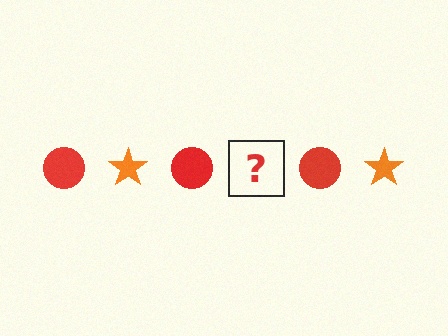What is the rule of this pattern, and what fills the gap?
The rule is that the pattern alternates between red circle and orange star. The gap should be filled with an orange star.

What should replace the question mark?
The question mark should be replaced with an orange star.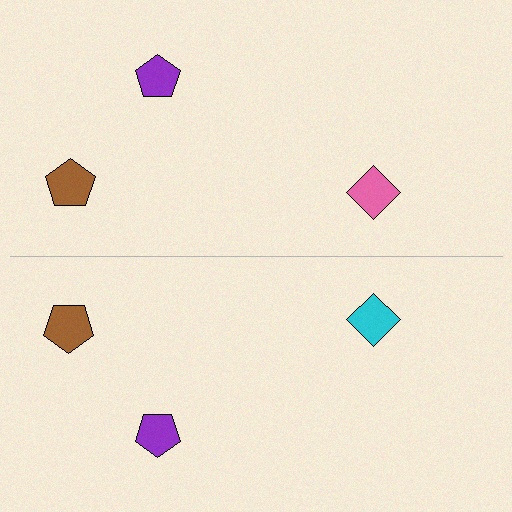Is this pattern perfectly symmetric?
No, the pattern is not perfectly symmetric. The cyan diamond on the bottom side breaks the symmetry — its mirror counterpart is pink.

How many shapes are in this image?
There are 6 shapes in this image.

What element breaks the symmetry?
The cyan diamond on the bottom side breaks the symmetry — its mirror counterpart is pink.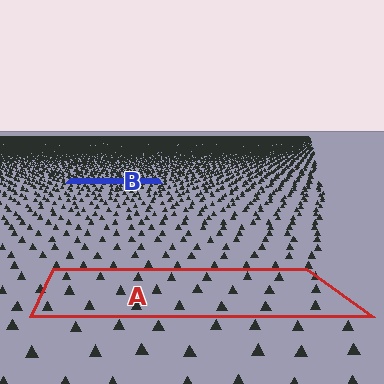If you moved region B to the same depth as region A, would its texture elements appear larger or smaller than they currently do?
They would appear larger. At a closer depth, the same texture elements are projected at a bigger on-screen size.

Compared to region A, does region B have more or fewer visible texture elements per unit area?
Region B has more texture elements per unit area — they are packed more densely because it is farther away.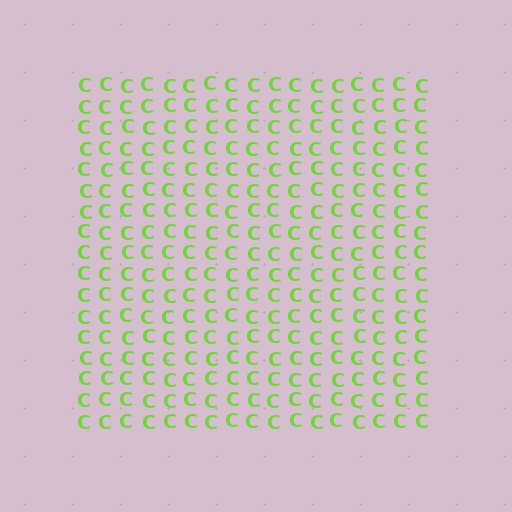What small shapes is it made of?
It is made of small letter C's.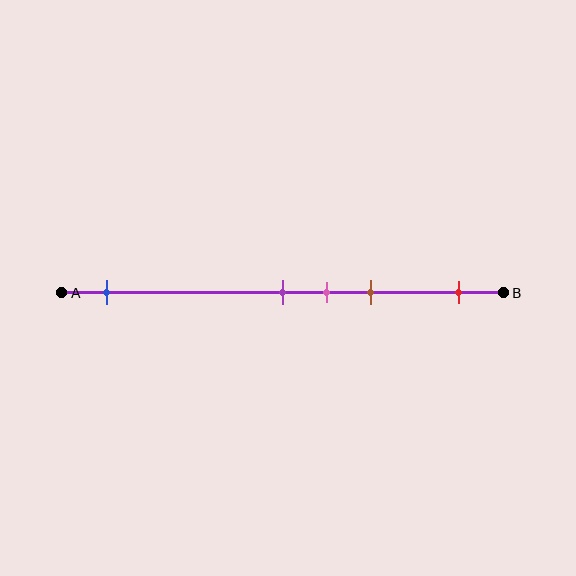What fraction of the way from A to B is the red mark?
The red mark is approximately 90% (0.9) of the way from A to B.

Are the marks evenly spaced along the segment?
No, the marks are not evenly spaced.